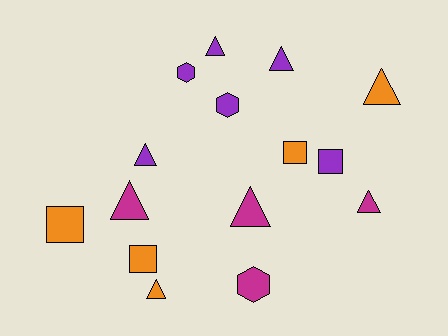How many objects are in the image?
There are 15 objects.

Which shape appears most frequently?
Triangle, with 8 objects.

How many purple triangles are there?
There are 3 purple triangles.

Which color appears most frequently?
Purple, with 6 objects.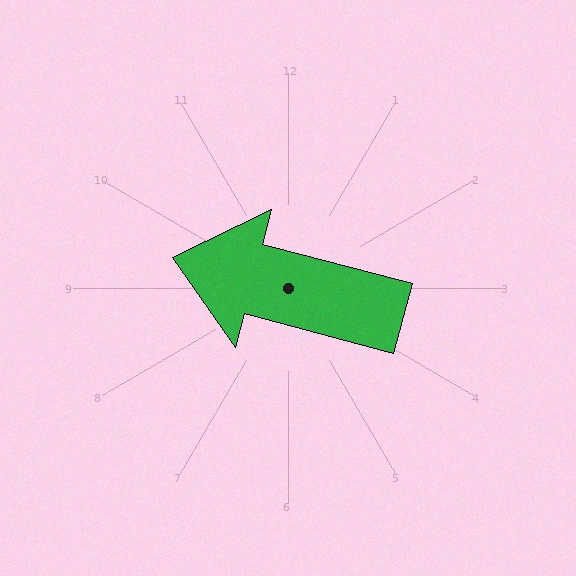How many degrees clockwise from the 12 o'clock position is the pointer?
Approximately 285 degrees.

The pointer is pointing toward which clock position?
Roughly 9 o'clock.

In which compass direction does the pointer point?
West.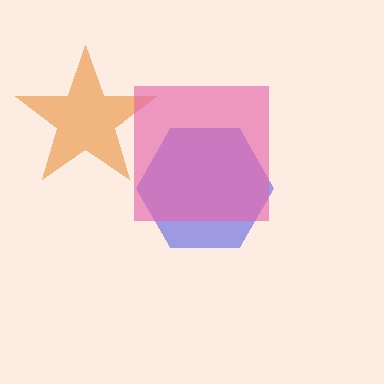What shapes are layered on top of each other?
The layered shapes are: a blue hexagon, an orange star, a pink square.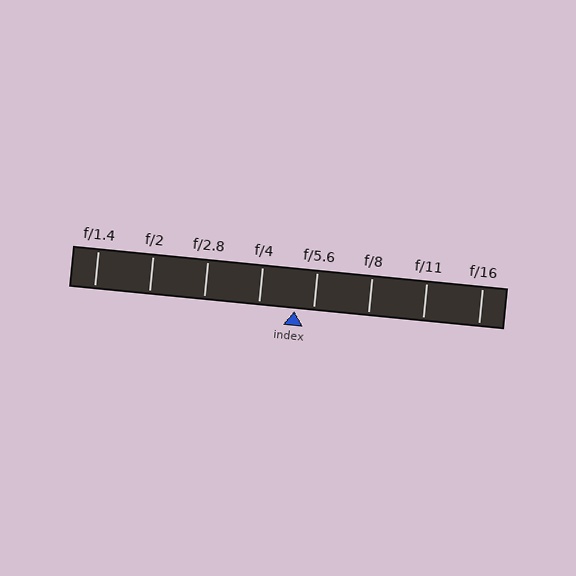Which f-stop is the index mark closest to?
The index mark is closest to f/5.6.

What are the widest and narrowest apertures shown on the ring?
The widest aperture shown is f/1.4 and the narrowest is f/16.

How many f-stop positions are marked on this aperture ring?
There are 8 f-stop positions marked.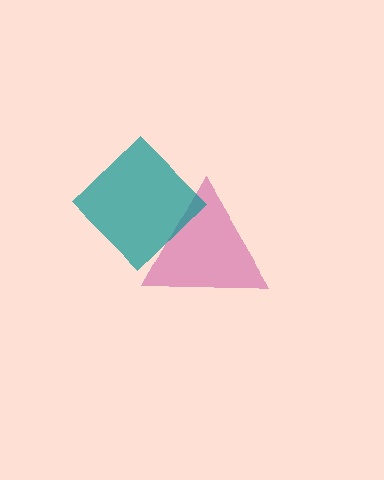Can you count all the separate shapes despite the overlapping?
Yes, there are 2 separate shapes.